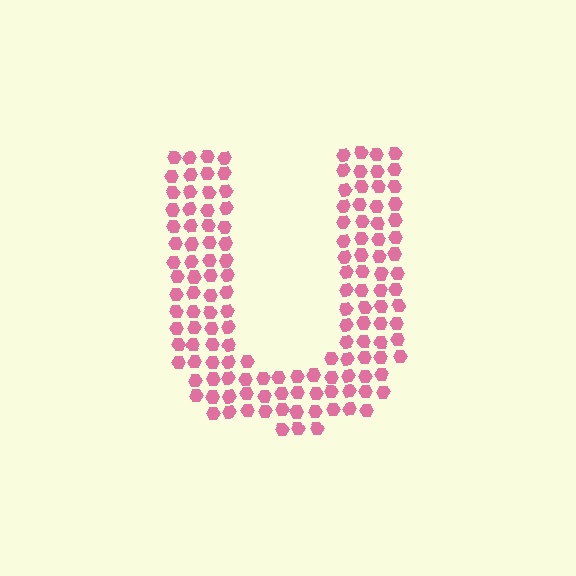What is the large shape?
The large shape is the letter U.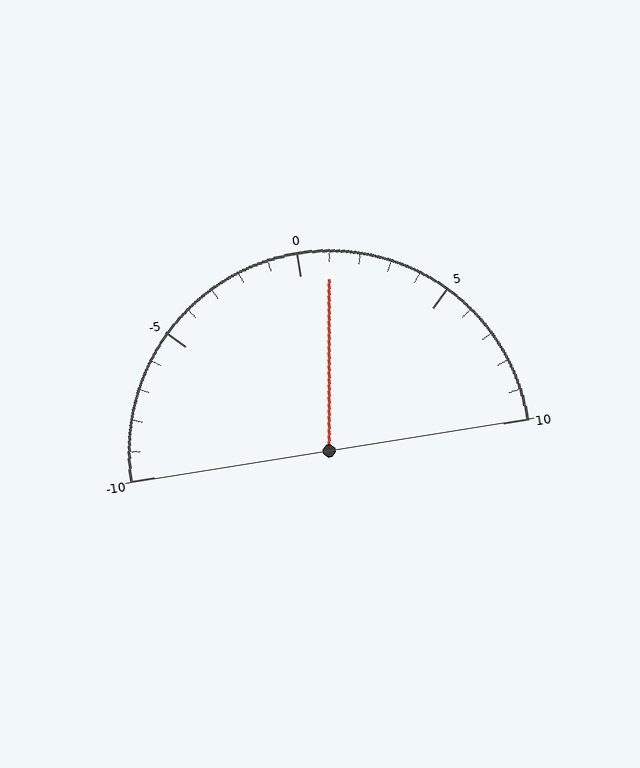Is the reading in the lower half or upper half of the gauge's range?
The reading is in the upper half of the range (-10 to 10).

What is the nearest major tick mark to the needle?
The nearest major tick mark is 0.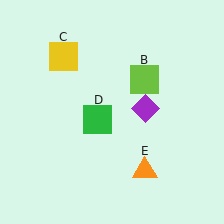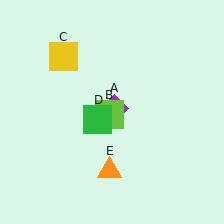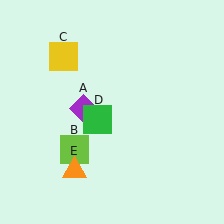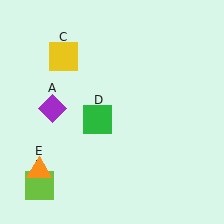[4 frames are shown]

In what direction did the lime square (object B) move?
The lime square (object B) moved down and to the left.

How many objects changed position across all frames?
3 objects changed position: purple diamond (object A), lime square (object B), orange triangle (object E).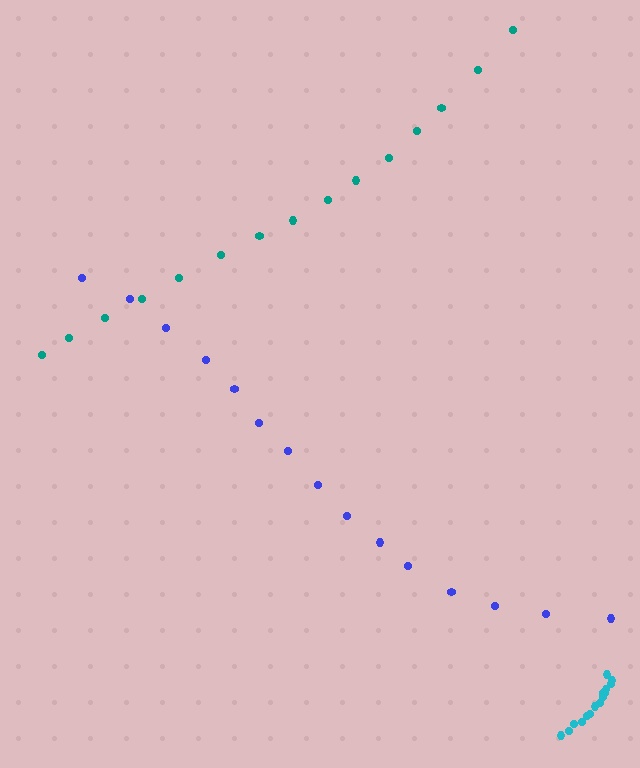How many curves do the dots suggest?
There are 3 distinct paths.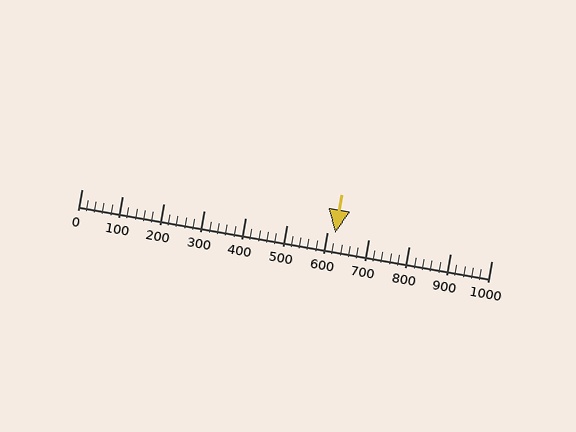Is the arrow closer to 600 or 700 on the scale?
The arrow is closer to 600.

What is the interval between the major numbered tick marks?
The major tick marks are spaced 100 units apart.